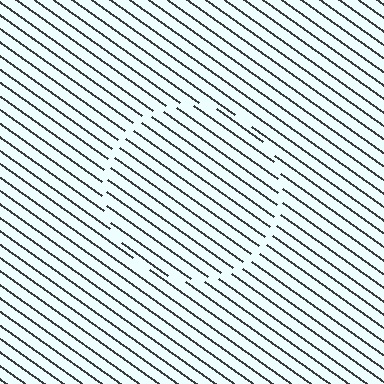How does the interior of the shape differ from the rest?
The interior of the shape contains the same grating, shifted by half a period — the contour is defined by the phase discontinuity where line-ends from the inner and outer gratings abut.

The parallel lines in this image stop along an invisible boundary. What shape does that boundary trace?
An illusory circle. The interior of the shape contains the same grating, shifted by half a period — the contour is defined by the phase discontinuity where line-ends from the inner and outer gratings abut.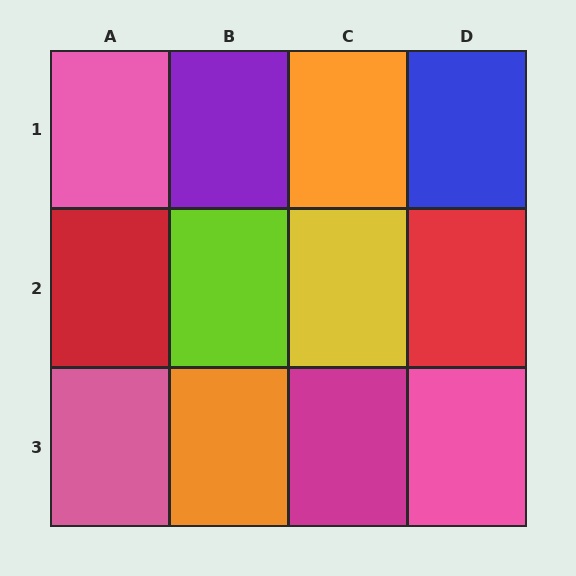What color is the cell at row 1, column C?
Orange.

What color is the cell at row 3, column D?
Pink.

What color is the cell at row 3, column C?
Magenta.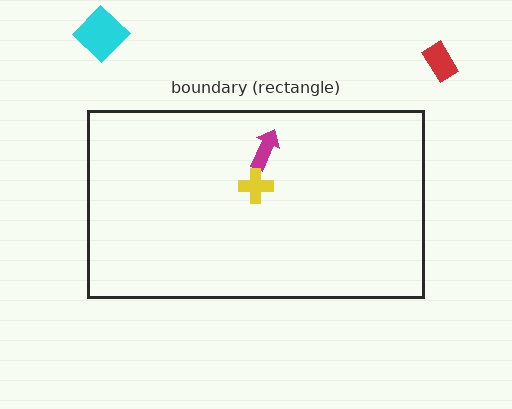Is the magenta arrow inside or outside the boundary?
Inside.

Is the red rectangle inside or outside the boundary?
Outside.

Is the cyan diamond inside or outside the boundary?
Outside.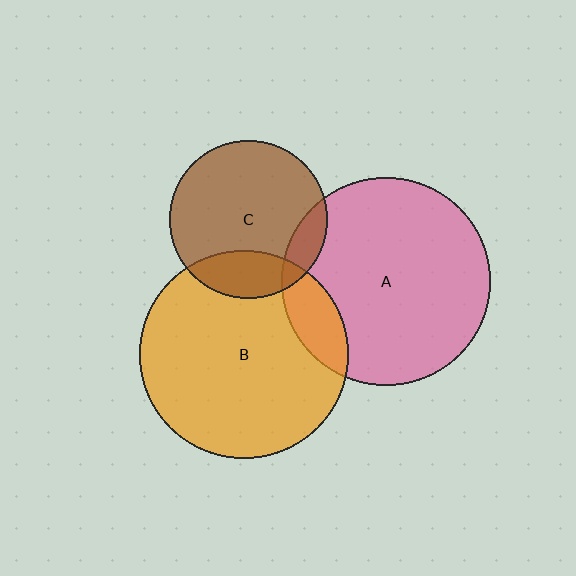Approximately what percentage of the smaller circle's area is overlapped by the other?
Approximately 10%.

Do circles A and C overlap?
Yes.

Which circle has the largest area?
Circle A (pink).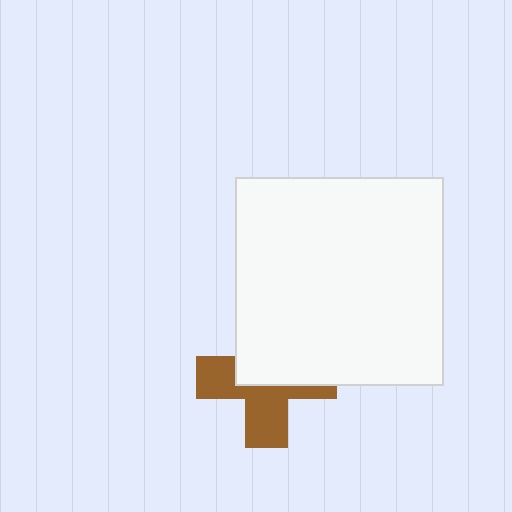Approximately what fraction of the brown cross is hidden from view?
Roughly 49% of the brown cross is hidden behind the white square.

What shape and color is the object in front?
The object in front is a white square.